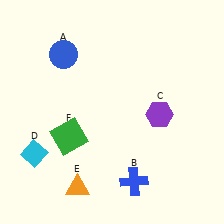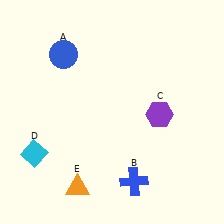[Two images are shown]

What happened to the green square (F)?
The green square (F) was removed in Image 2. It was in the bottom-left area of Image 1.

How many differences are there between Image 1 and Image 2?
There is 1 difference between the two images.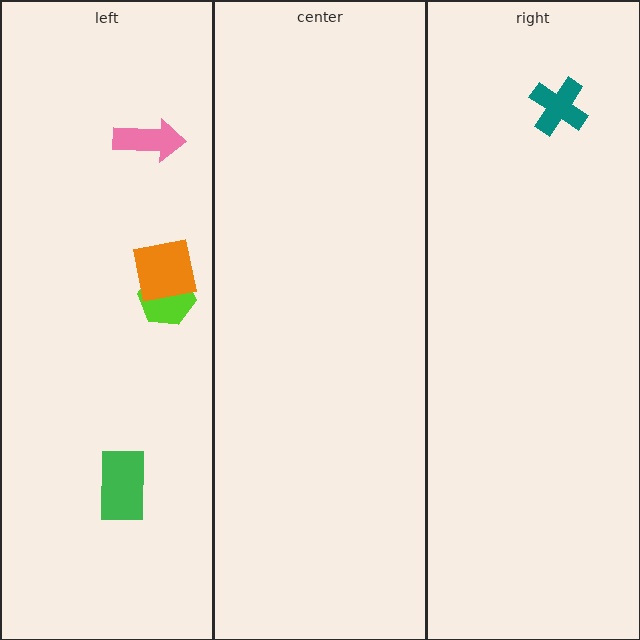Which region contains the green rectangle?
The left region.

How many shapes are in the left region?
4.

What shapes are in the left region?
The lime hexagon, the pink arrow, the orange square, the green rectangle.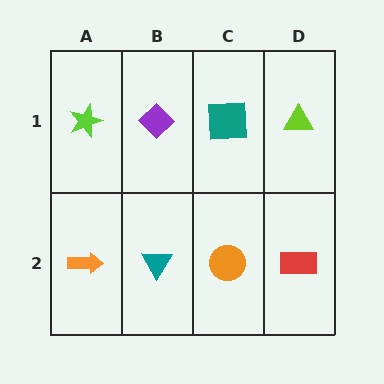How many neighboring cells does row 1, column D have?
2.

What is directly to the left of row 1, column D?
A teal square.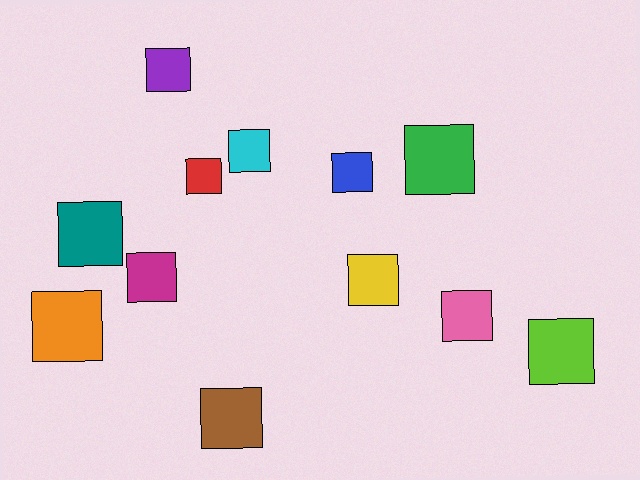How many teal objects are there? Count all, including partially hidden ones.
There is 1 teal object.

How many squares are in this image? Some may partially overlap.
There are 12 squares.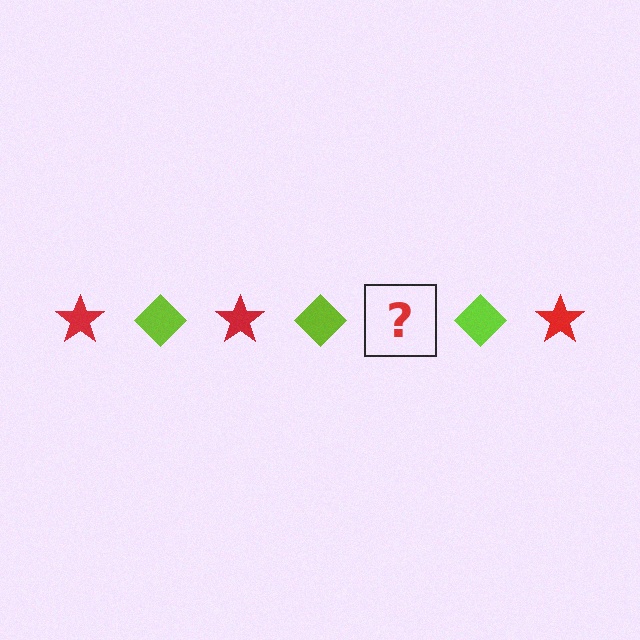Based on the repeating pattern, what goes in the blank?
The blank should be a red star.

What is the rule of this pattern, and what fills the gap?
The rule is that the pattern alternates between red star and lime diamond. The gap should be filled with a red star.